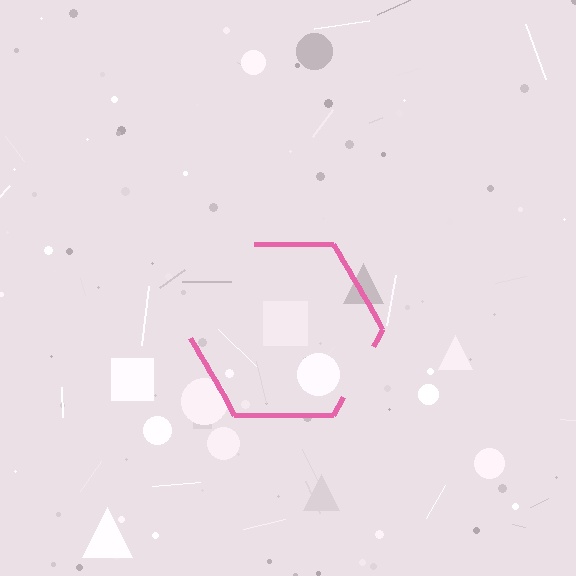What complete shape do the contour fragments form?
The contour fragments form a hexagon.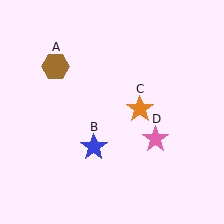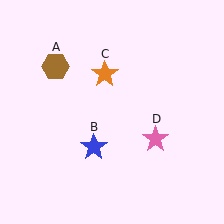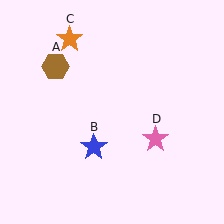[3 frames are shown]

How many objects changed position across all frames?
1 object changed position: orange star (object C).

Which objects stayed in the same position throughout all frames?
Brown hexagon (object A) and blue star (object B) and pink star (object D) remained stationary.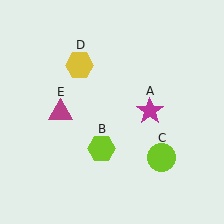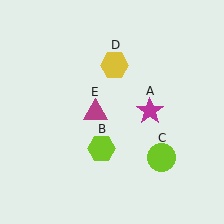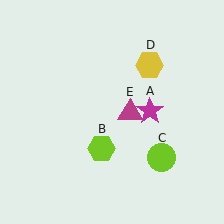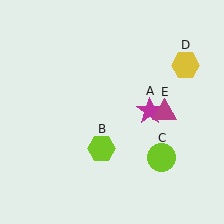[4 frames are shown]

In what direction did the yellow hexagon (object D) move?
The yellow hexagon (object D) moved right.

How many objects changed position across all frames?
2 objects changed position: yellow hexagon (object D), magenta triangle (object E).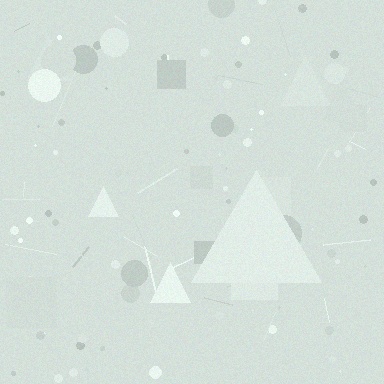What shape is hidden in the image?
A triangle is hidden in the image.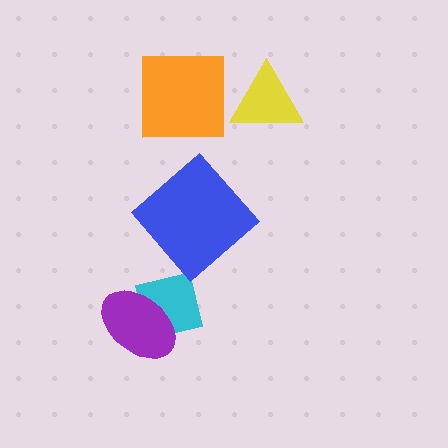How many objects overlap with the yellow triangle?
0 objects overlap with the yellow triangle.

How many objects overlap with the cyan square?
1 object overlaps with the cyan square.